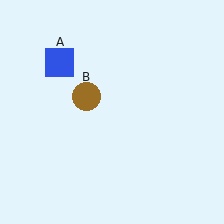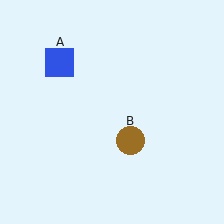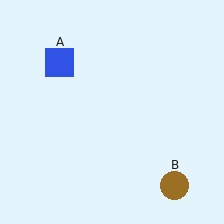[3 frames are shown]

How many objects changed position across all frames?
1 object changed position: brown circle (object B).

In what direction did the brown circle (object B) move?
The brown circle (object B) moved down and to the right.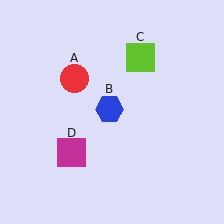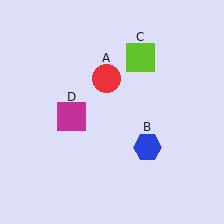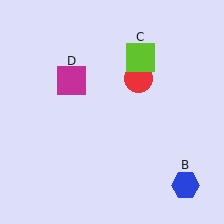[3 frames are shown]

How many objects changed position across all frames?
3 objects changed position: red circle (object A), blue hexagon (object B), magenta square (object D).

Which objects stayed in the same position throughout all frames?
Lime square (object C) remained stationary.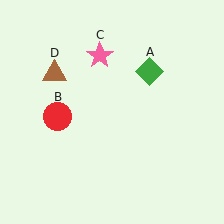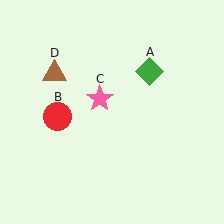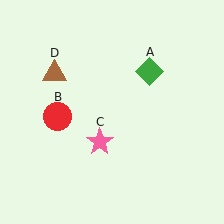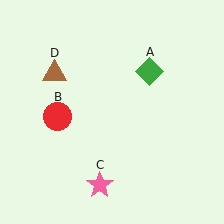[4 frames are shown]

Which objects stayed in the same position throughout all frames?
Green diamond (object A) and red circle (object B) and brown triangle (object D) remained stationary.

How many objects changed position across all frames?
1 object changed position: pink star (object C).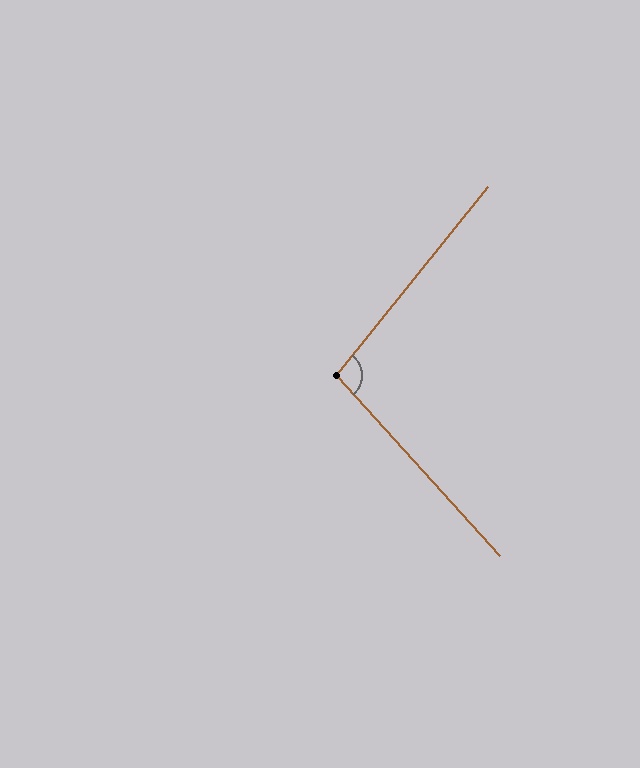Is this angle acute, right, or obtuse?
It is obtuse.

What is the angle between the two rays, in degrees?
Approximately 99 degrees.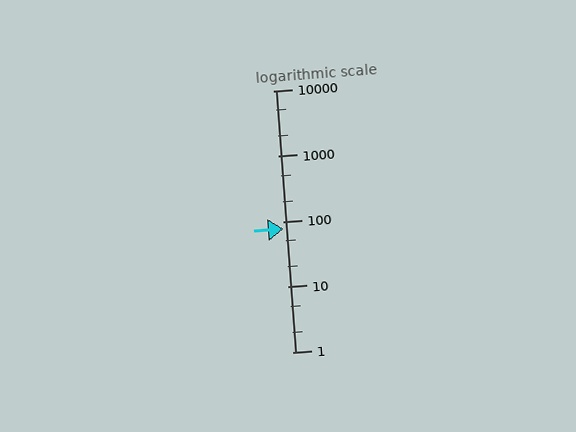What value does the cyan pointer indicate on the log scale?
The pointer indicates approximately 78.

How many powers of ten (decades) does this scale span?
The scale spans 4 decades, from 1 to 10000.